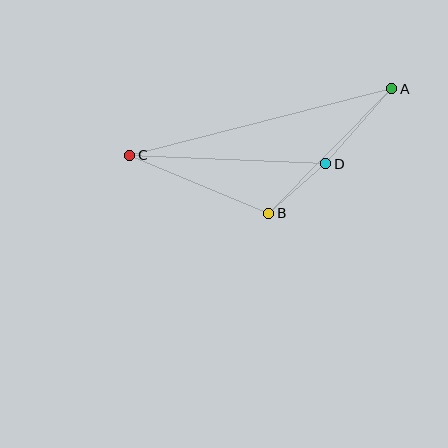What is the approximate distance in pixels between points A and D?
The distance between A and D is approximately 100 pixels.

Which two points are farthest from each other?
Points A and C are farthest from each other.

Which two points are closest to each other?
Points B and D are closest to each other.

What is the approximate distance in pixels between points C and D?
The distance between C and D is approximately 196 pixels.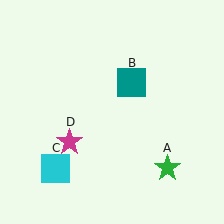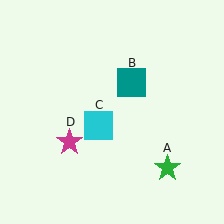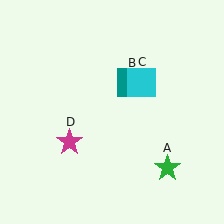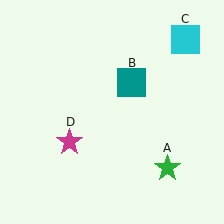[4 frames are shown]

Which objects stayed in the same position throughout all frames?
Green star (object A) and teal square (object B) and magenta star (object D) remained stationary.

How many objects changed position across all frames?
1 object changed position: cyan square (object C).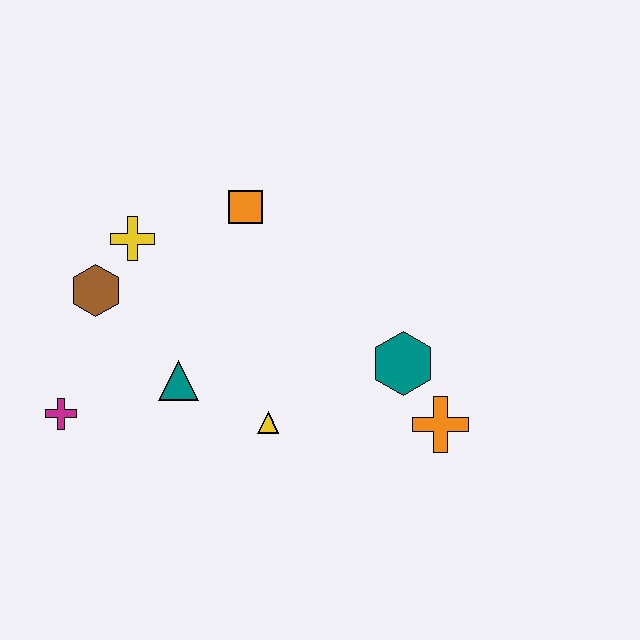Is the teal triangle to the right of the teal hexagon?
No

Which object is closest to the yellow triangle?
The teal triangle is closest to the yellow triangle.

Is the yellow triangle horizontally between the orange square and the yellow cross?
No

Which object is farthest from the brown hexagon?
The orange cross is farthest from the brown hexagon.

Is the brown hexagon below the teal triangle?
No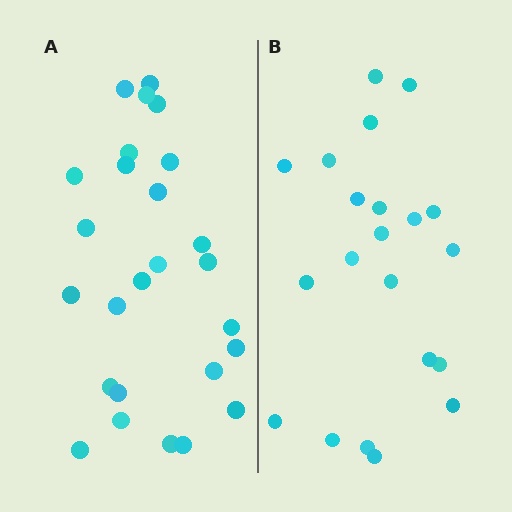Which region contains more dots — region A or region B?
Region A (the left region) has more dots.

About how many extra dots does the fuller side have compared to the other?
Region A has about 5 more dots than region B.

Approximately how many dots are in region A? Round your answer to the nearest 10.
About 30 dots. (The exact count is 26, which rounds to 30.)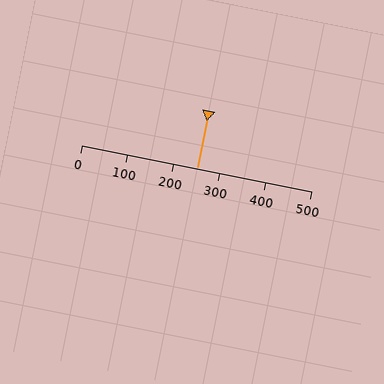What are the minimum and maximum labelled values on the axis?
The axis runs from 0 to 500.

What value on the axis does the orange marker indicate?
The marker indicates approximately 250.